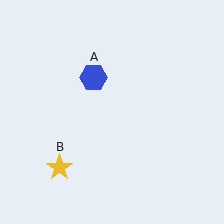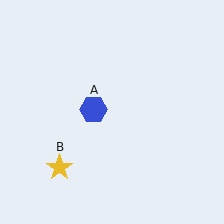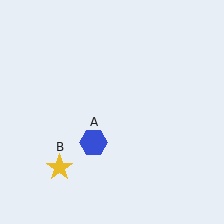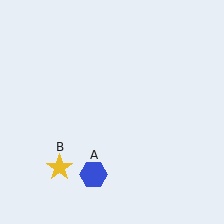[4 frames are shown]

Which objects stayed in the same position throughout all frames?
Yellow star (object B) remained stationary.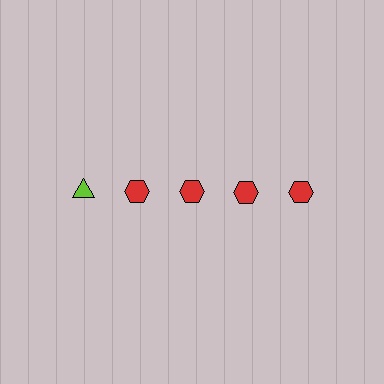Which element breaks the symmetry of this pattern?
The lime triangle in the top row, leftmost column breaks the symmetry. All other shapes are red hexagons.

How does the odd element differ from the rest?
It differs in both color (lime instead of red) and shape (triangle instead of hexagon).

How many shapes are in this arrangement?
There are 5 shapes arranged in a grid pattern.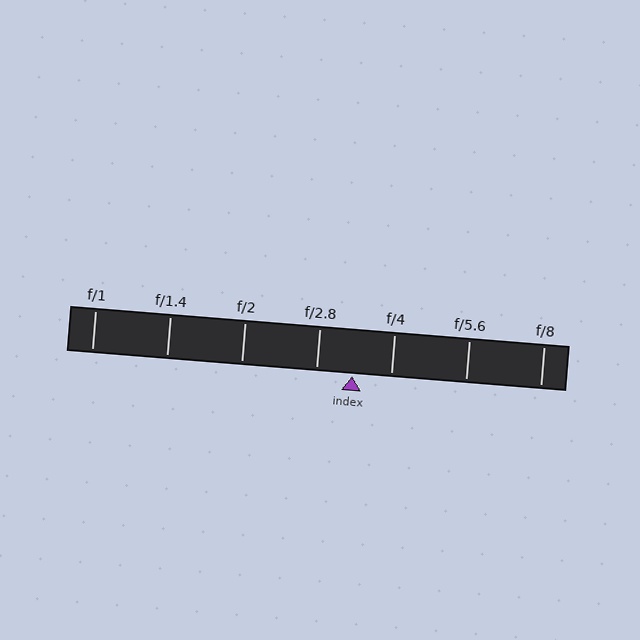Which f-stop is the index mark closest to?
The index mark is closest to f/2.8.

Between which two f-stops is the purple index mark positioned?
The index mark is between f/2.8 and f/4.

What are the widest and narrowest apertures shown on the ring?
The widest aperture shown is f/1 and the narrowest is f/8.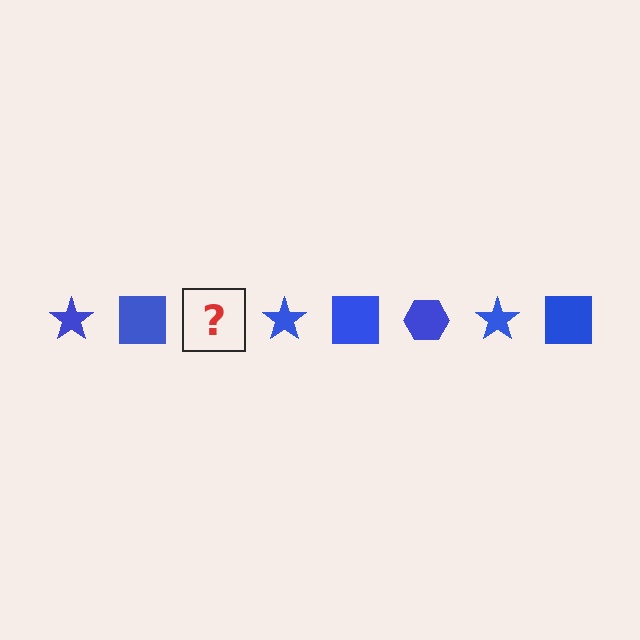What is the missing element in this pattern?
The missing element is a blue hexagon.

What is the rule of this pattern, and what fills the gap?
The rule is that the pattern cycles through star, square, hexagon shapes in blue. The gap should be filled with a blue hexagon.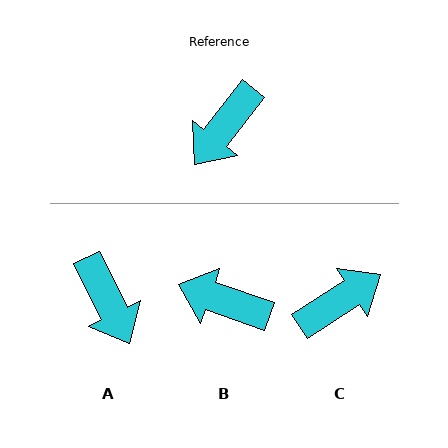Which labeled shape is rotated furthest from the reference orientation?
C, about 161 degrees away.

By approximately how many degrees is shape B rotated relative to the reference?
Approximately 71 degrees clockwise.